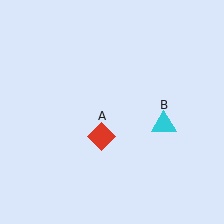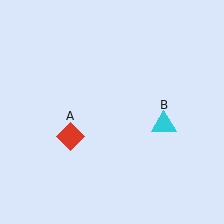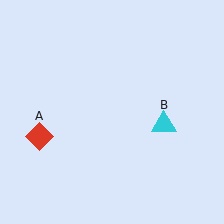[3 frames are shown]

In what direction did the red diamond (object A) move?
The red diamond (object A) moved left.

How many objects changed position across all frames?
1 object changed position: red diamond (object A).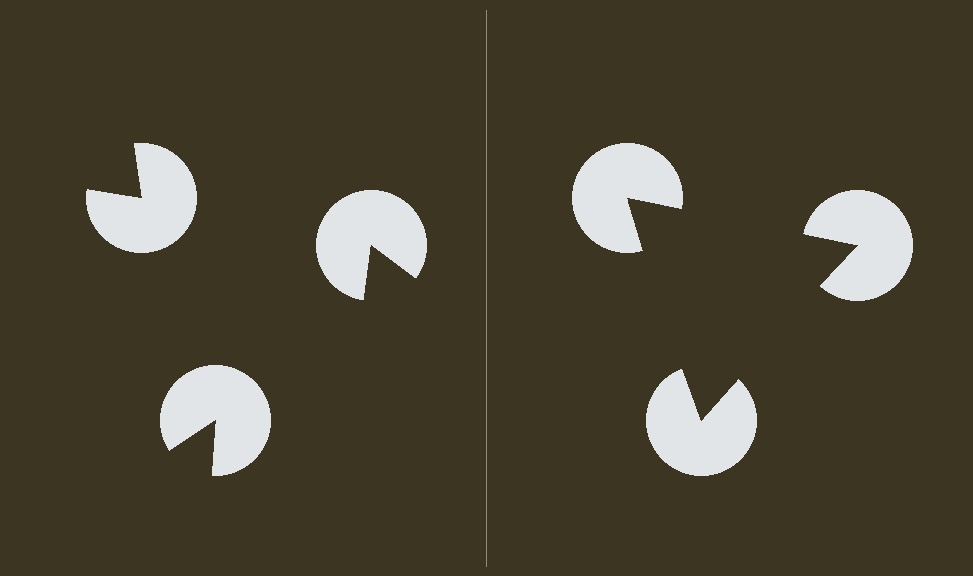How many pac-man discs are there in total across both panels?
6 — 3 on each side.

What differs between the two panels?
The pac-man discs are positioned identically on both sides; only the wedge orientations differ. On the right they align to a triangle; on the left they are misaligned.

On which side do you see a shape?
An illusory triangle appears on the right side. On the left side the wedge cuts are rotated, so no coherent shape forms.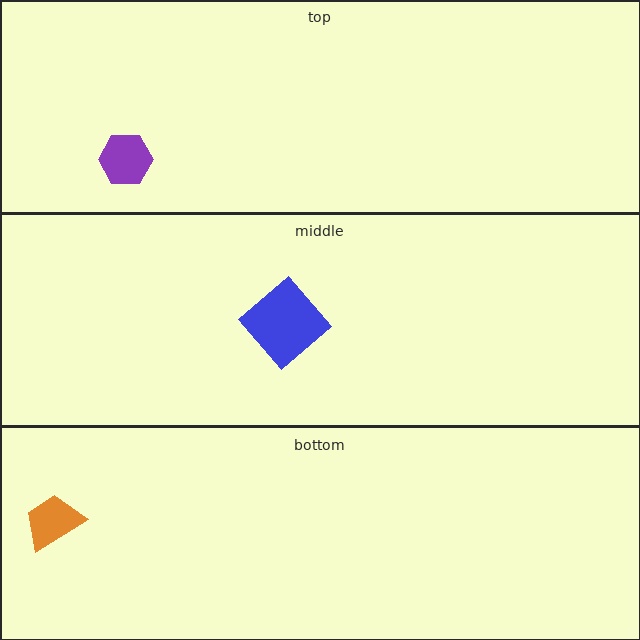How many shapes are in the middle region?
1.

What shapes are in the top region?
The purple hexagon.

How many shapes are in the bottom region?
1.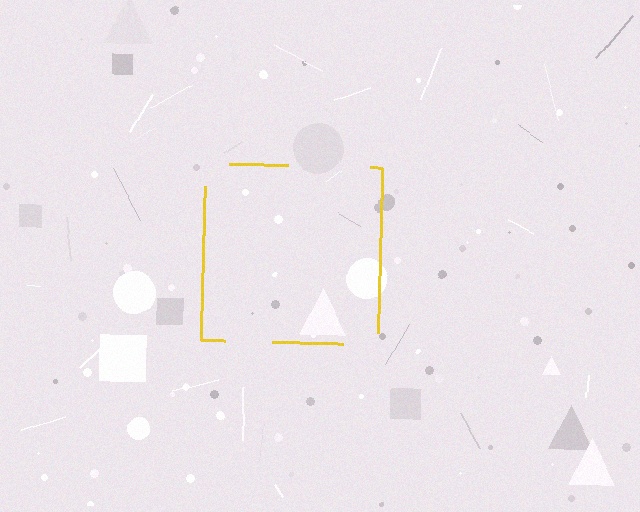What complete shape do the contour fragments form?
The contour fragments form a square.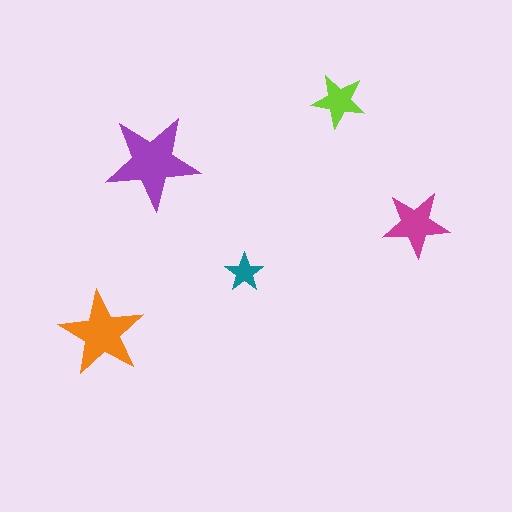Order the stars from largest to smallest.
the purple one, the orange one, the magenta one, the lime one, the teal one.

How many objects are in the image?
There are 5 objects in the image.